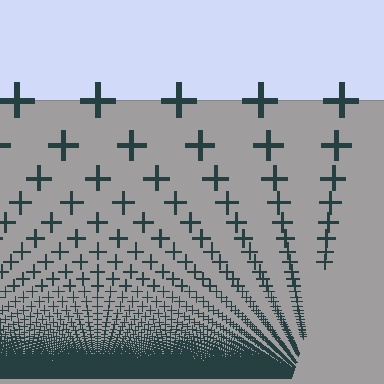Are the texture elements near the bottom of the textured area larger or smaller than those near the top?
Smaller. The gradient is inverted — elements near the bottom are smaller and denser.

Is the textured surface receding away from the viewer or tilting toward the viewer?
The surface appears to tilt toward the viewer. Texture elements get larger and sparser toward the top.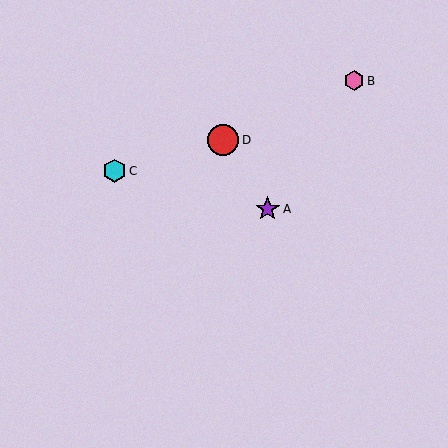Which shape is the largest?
The red circle (labeled D) is the largest.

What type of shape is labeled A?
Shape A is a purple star.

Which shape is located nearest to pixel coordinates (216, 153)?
The red circle (labeled D) at (223, 140) is nearest to that location.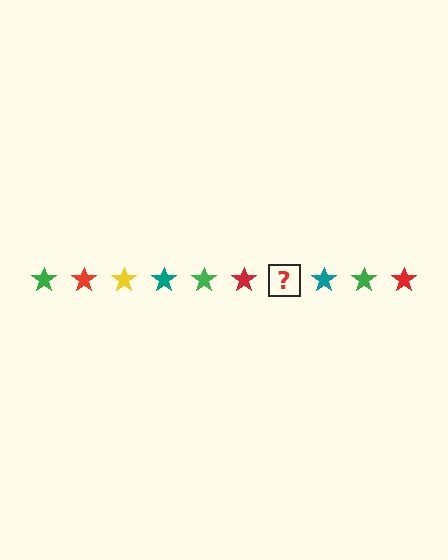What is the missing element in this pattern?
The missing element is a yellow star.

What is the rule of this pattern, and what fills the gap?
The rule is that the pattern cycles through green, red, yellow, teal stars. The gap should be filled with a yellow star.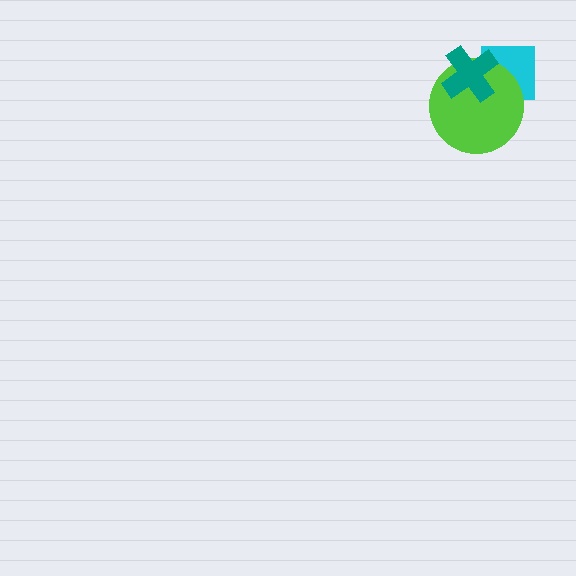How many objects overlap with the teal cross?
2 objects overlap with the teal cross.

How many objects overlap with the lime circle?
2 objects overlap with the lime circle.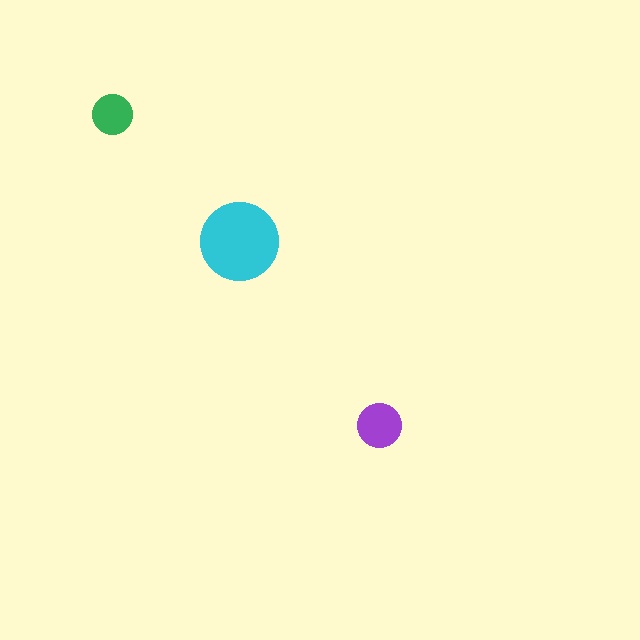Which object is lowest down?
The purple circle is bottommost.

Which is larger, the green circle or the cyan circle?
The cyan one.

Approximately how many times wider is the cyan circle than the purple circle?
About 2 times wider.